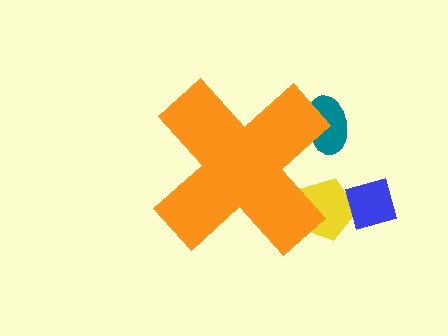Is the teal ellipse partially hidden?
Yes, the teal ellipse is partially hidden behind the orange cross.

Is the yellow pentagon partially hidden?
Yes, the yellow pentagon is partially hidden behind the orange cross.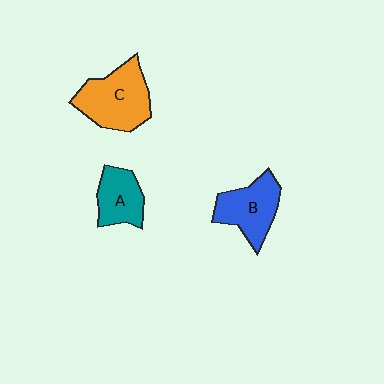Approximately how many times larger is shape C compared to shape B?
Approximately 1.2 times.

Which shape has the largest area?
Shape C (orange).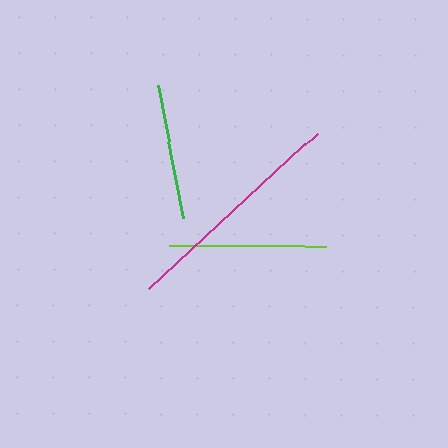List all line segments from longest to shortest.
From longest to shortest: magenta, lime, green.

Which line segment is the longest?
The magenta line is the longest at approximately 230 pixels.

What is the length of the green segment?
The green segment is approximately 136 pixels long.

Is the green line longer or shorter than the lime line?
The lime line is longer than the green line.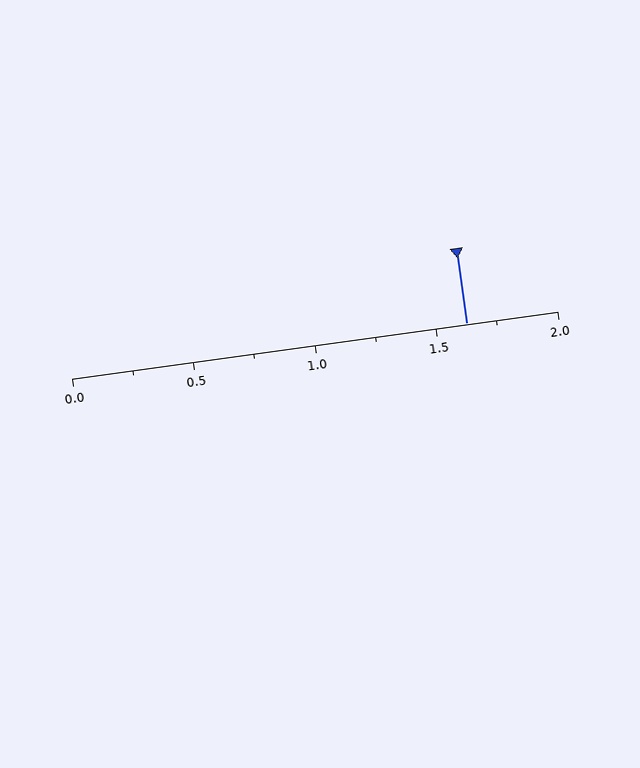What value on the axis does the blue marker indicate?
The marker indicates approximately 1.62.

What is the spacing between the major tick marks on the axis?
The major ticks are spaced 0.5 apart.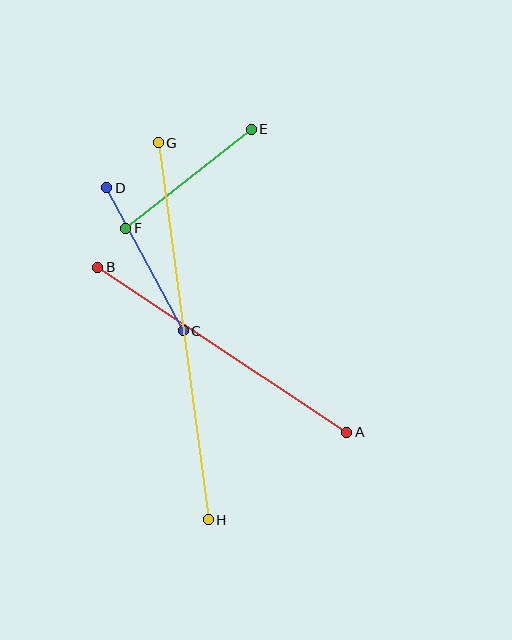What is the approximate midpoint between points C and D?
The midpoint is at approximately (145, 259) pixels.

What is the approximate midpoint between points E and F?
The midpoint is at approximately (189, 179) pixels.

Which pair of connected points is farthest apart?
Points G and H are farthest apart.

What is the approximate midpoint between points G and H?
The midpoint is at approximately (183, 331) pixels.